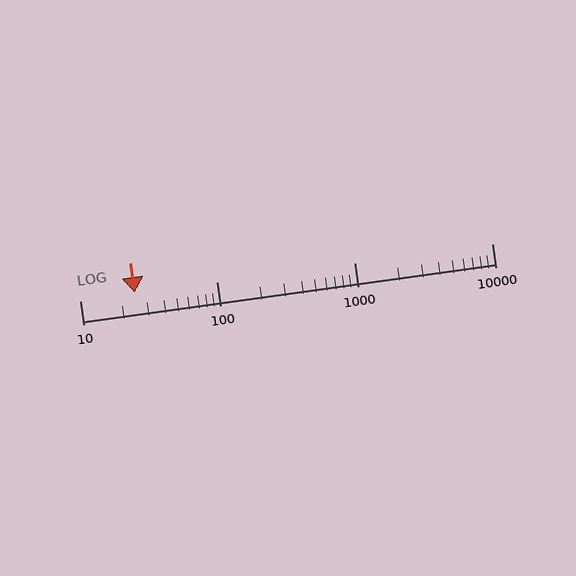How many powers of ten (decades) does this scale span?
The scale spans 3 decades, from 10 to 10000.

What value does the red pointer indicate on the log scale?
The pointer indicates approximately 25.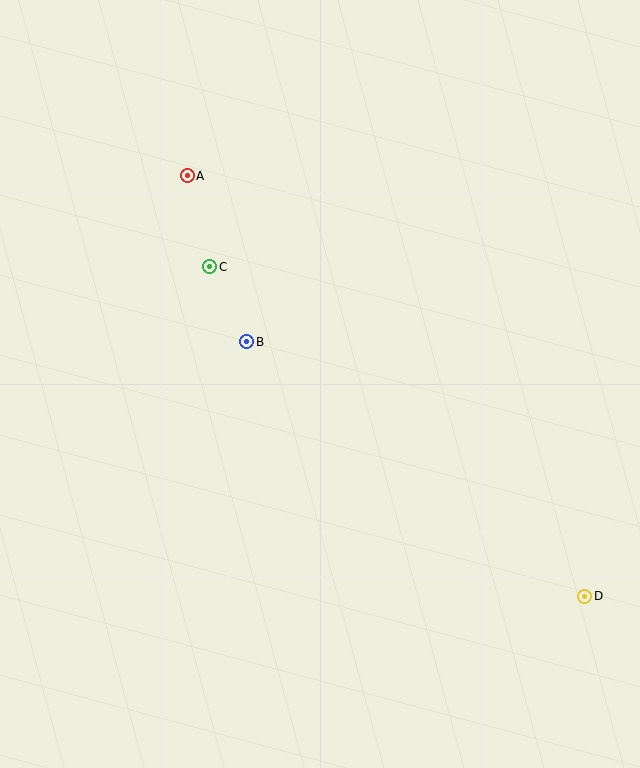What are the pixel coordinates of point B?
Point B is at (247, 342).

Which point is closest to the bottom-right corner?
Point D is closest to the bottom-right corner.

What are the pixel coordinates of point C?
Point C is at (210, 267).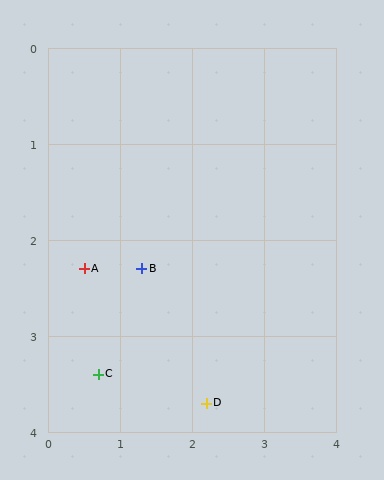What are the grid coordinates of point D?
Point D is at approximately (2.2, 3.7).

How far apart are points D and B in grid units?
Points D and B are about 1.7 grid units apart.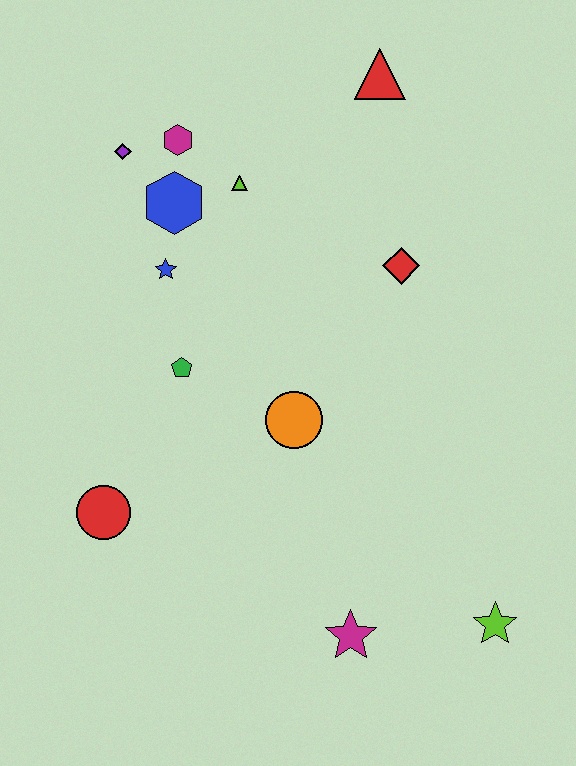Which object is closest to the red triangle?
The lime triangle is closest to the red triangle.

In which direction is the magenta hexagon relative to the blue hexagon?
The magenta hexagon is above the blue hexagon.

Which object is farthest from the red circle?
The red triangle is farthest from the red circle.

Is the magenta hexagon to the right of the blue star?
Yes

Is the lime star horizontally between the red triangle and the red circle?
No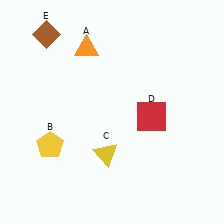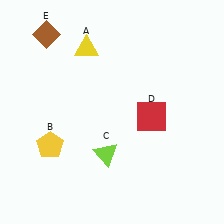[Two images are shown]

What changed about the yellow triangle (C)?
In Image 1, C is yellow. In Image 2, it changed to lime.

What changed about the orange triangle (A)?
In Image 1, A is orange. In Image 2, it changed to yellow.